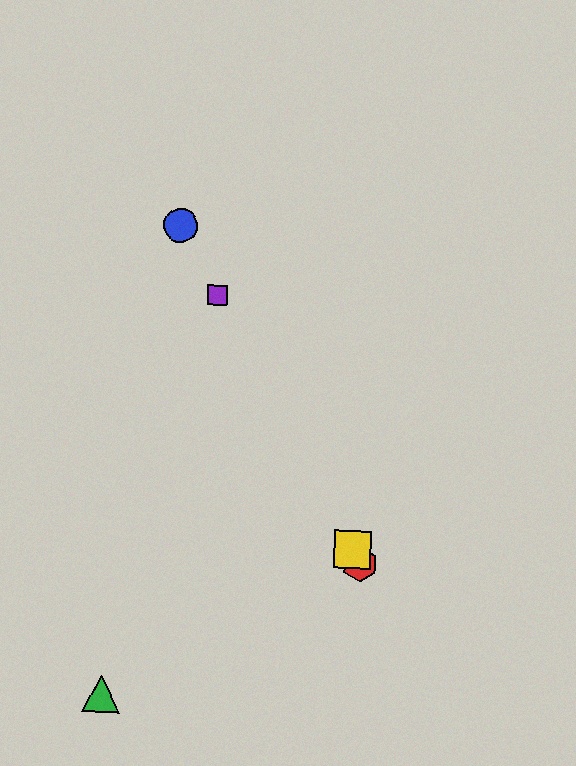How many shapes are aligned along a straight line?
4 shapes (the red hexagon, the blue circle, the yellow square, the purple square) are aligned along a straight line.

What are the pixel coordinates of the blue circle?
The blue circle is at (181, 225).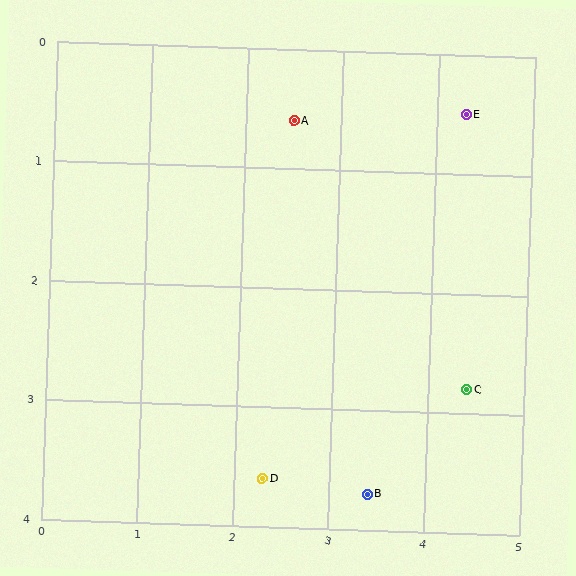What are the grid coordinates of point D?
Point D is at approximately (2.3, 3.6).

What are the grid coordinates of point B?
Point B is at approximately (3.4, 3.7).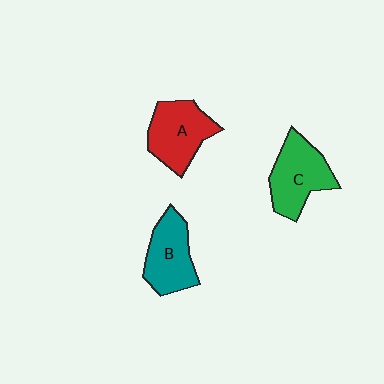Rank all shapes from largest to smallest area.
From largest to smallest: C (green), A (red), B (teal).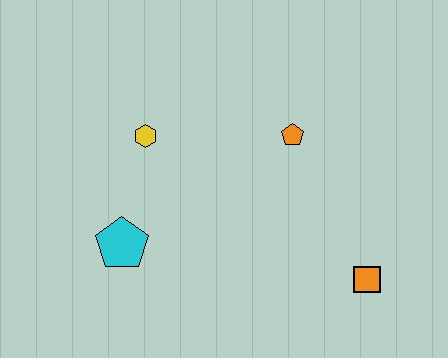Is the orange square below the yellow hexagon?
Yes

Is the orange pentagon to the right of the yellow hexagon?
Yes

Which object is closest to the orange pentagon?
The yellow hexagon is closest to the orange pentagon.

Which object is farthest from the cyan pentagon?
The orange square is farthest from the cyan pentagon.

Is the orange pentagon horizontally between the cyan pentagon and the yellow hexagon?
No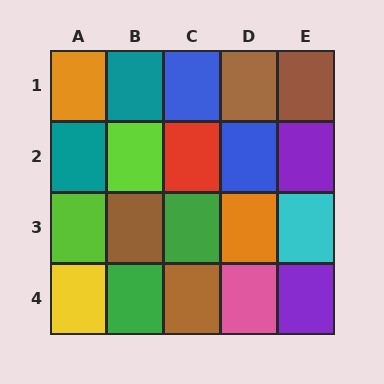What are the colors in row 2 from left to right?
Teal, lime, red, blue, purple.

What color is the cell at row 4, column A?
Yellow.